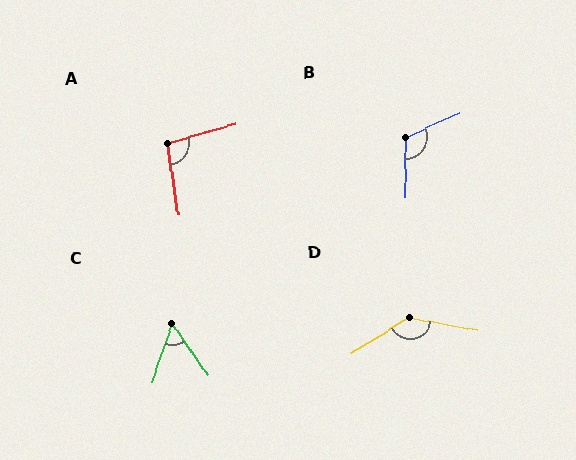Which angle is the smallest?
C, at approximately 53 degrees.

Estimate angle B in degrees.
Approximately 114 degrees.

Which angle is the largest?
D, at approximately 137 degrees.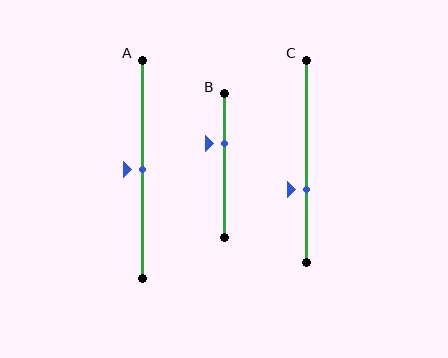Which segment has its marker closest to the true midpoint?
Segment A has its marker closest to the true midpoint.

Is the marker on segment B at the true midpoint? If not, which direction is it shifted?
No, the marker on segment B is shifted upward by about 16% of the segment length.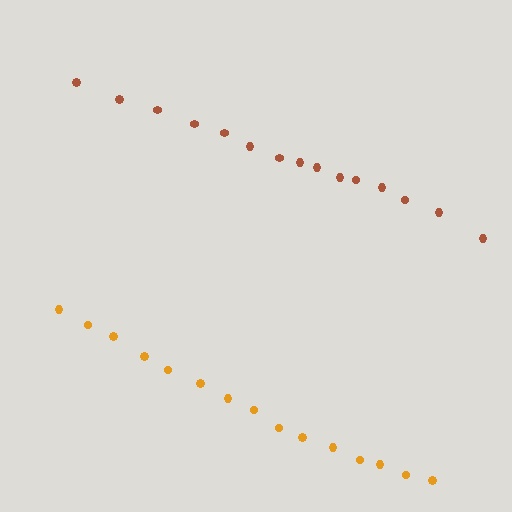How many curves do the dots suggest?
There are 2 distinct paths.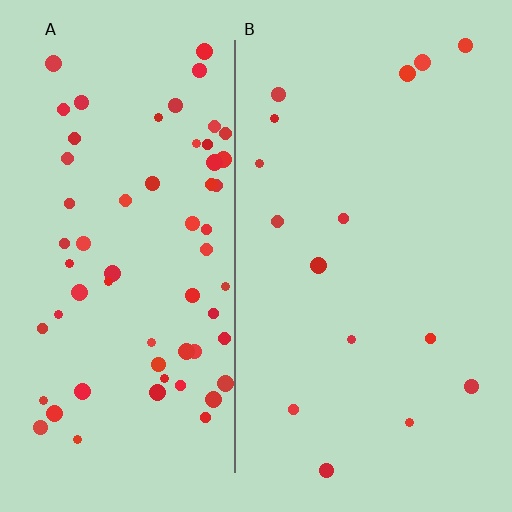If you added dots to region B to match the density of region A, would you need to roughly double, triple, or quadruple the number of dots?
Approximately quadruple.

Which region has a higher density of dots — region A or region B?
A (the left).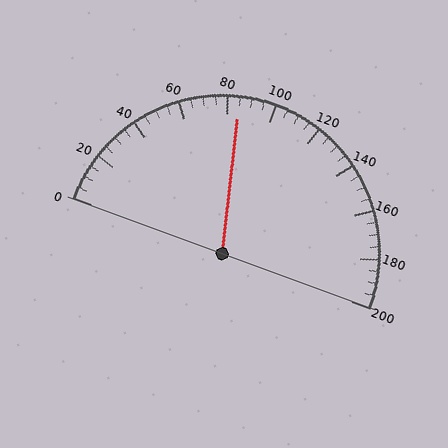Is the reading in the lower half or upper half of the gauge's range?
The reading is in the lower half of the range (0 to 200).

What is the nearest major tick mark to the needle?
The nearest major tick mark is 80.